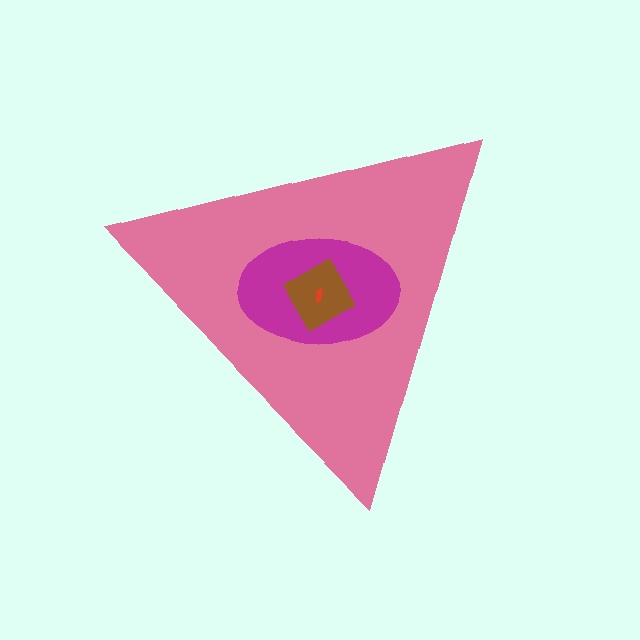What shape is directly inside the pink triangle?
The magenta ellipse.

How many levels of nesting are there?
4.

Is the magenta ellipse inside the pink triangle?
Yes.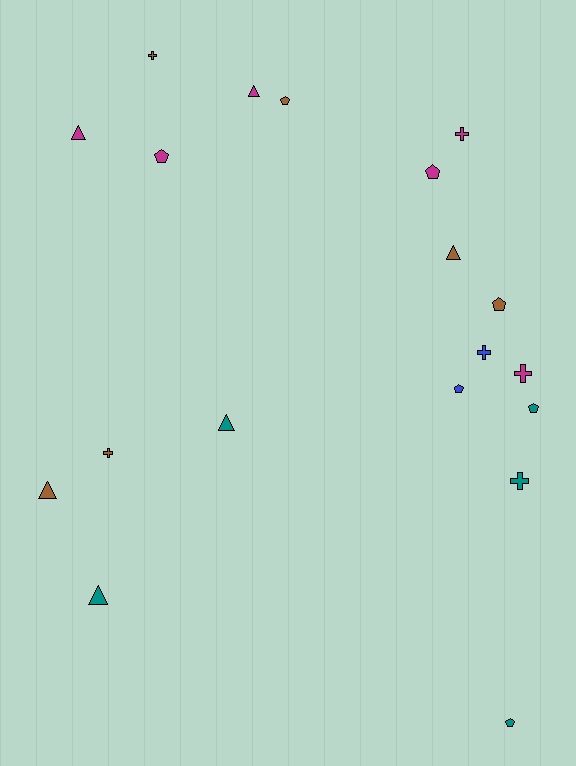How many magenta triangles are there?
There are 2 magenta triangles.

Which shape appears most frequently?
Pentagon, with 7 objects.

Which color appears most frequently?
Brown, with 6 objects.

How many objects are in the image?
There are 19 objects.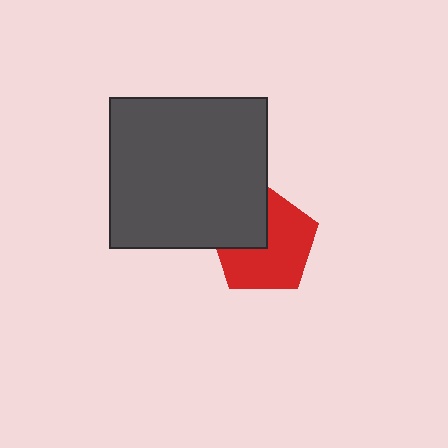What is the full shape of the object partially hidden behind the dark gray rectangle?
The partially hidden object is a red pentagon.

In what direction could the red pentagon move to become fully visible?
The red pentagon could move toward the lower-right. That would shift it out from behind the dark gray rectangle entirely.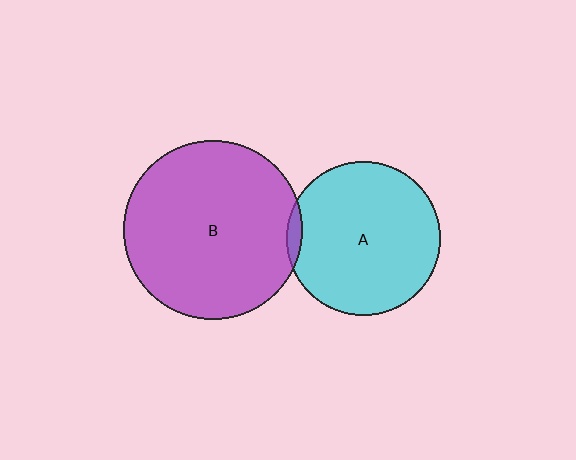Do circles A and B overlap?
Yes.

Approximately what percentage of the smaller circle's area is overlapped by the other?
Approximately 5%.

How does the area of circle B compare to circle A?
Approximately 1.4 times.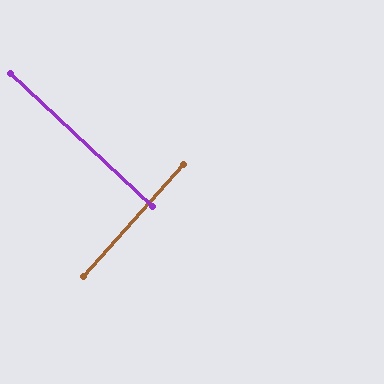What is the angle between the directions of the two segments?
Approximately 89 degrees.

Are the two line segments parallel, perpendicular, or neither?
Perpendicular — they meet at approximately 89°.